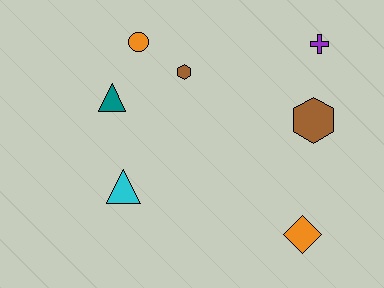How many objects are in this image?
There are 7 objects.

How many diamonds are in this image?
There is 1 diamond.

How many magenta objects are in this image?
There are no magenta objects.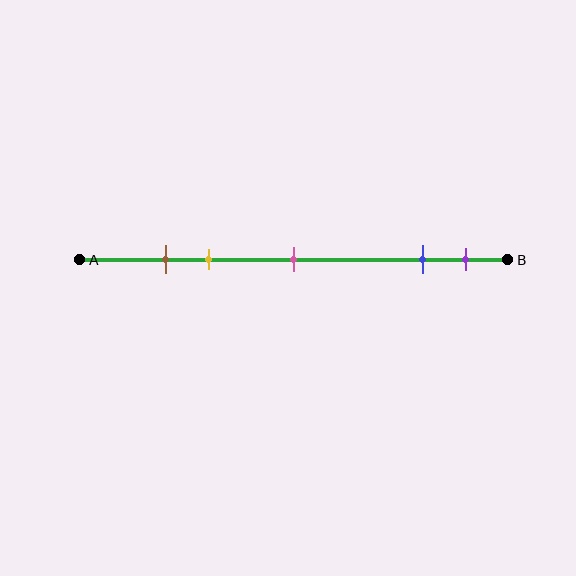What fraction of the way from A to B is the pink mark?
The pink mark is approximately 50% (0.5) of the way from A to B.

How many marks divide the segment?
There are 5 marks dividing the segment.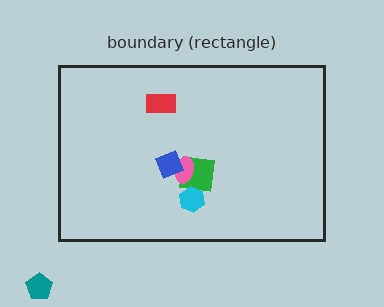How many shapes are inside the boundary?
5 inside, 1 outside.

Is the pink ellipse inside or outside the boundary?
Inside.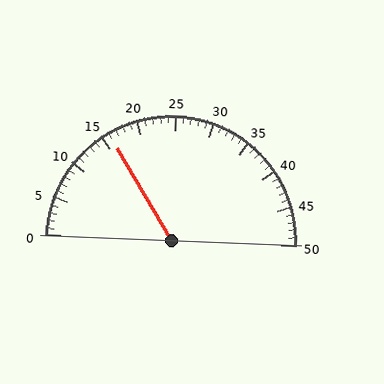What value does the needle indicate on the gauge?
The needle indicates approximately 16.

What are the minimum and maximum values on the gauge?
The gauge ranges from 0 to 50.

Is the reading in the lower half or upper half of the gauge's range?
The reading is in the lower half of the range (0 to 50).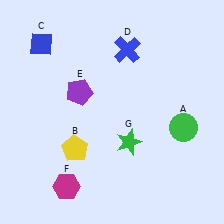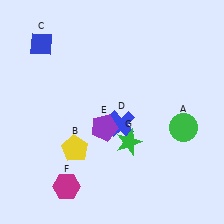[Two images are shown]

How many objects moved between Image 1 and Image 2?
2 objects moved between the two images.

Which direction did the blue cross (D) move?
The blue cross (D) moved down.